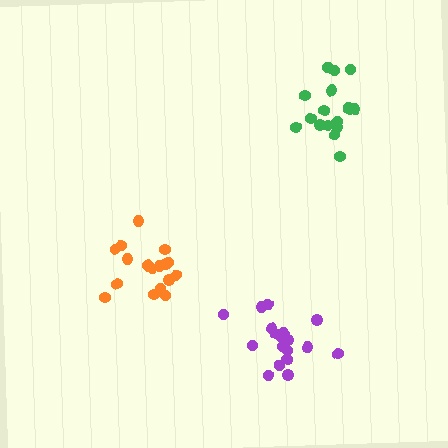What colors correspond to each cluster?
The clusters are colored: orange, green, purple.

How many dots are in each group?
Group 1: 17 dots, Group 2: 17 dots, Group 3: 19 dots (53 total).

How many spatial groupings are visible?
There are 3 spatial groupings.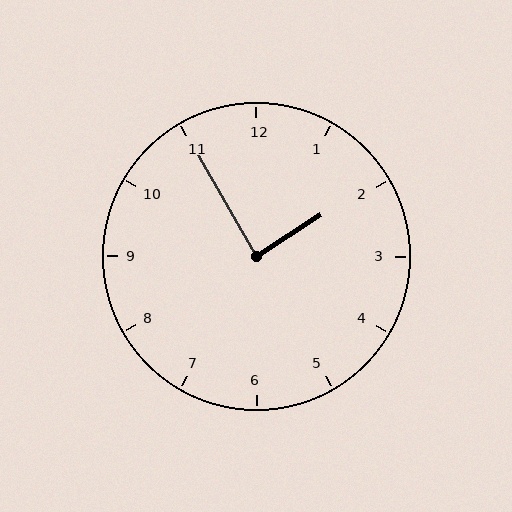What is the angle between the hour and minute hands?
Approximately 88 degrees.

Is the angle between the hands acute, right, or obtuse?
It is right.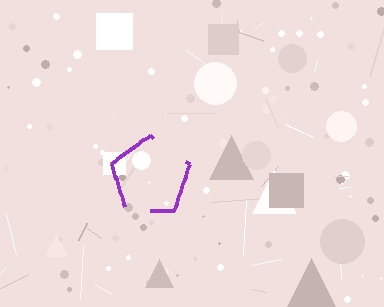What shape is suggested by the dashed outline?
The dashed outline suggests a pentagon.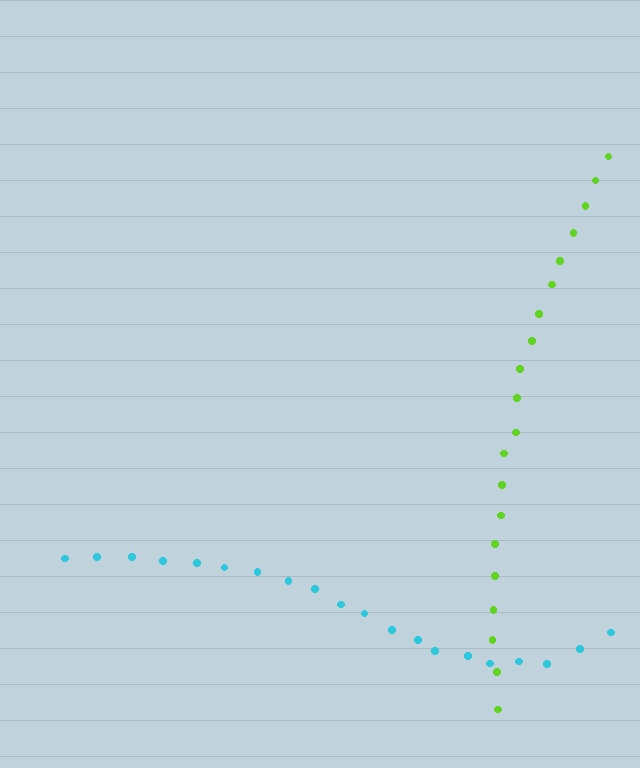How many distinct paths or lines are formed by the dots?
There are 2 distinct paths.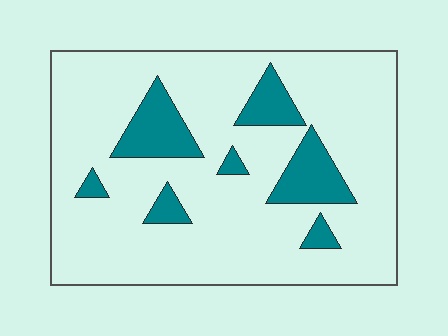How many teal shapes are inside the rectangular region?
7.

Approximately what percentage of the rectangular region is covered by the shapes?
Approximately 15%.